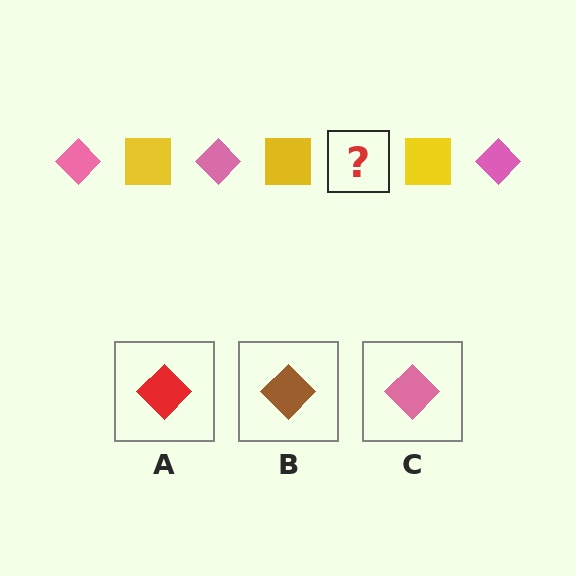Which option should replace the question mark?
Option C.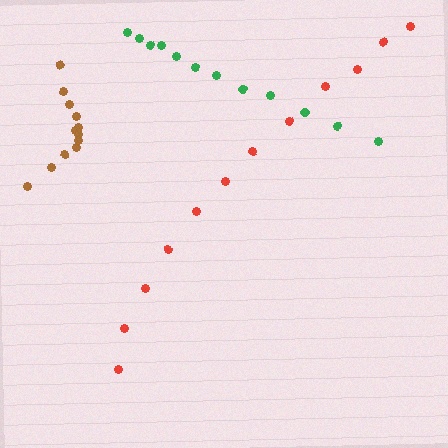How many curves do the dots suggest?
There are 3 distinct paths.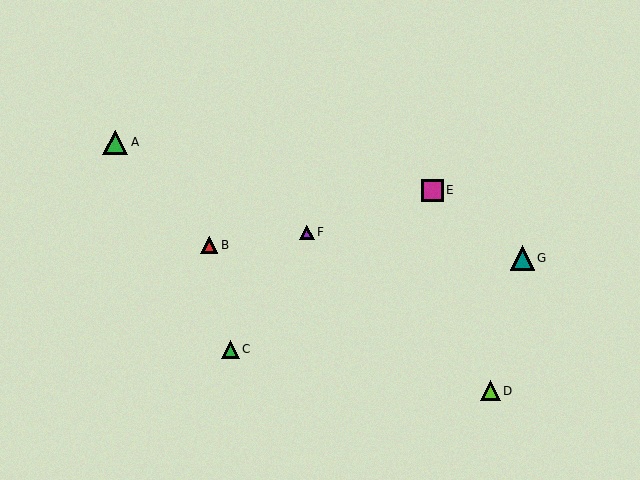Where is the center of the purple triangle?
The center of the purple triangle is at (307, 232).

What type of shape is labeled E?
Shape E is a magenta square.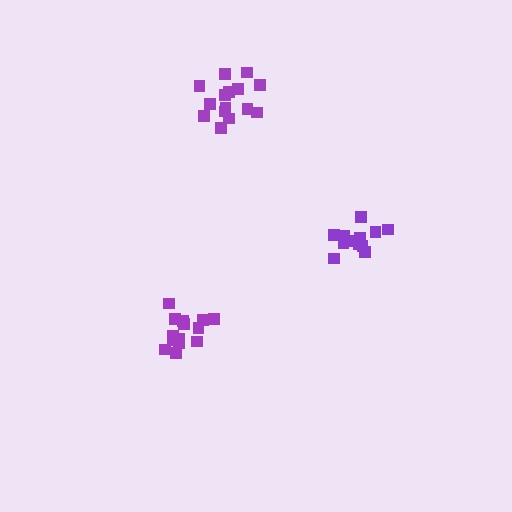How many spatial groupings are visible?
There are 3 spatial groupings.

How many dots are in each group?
Group 1: 12 dots, Group 2: 14 dots, Group 3: 15 dots (41 total).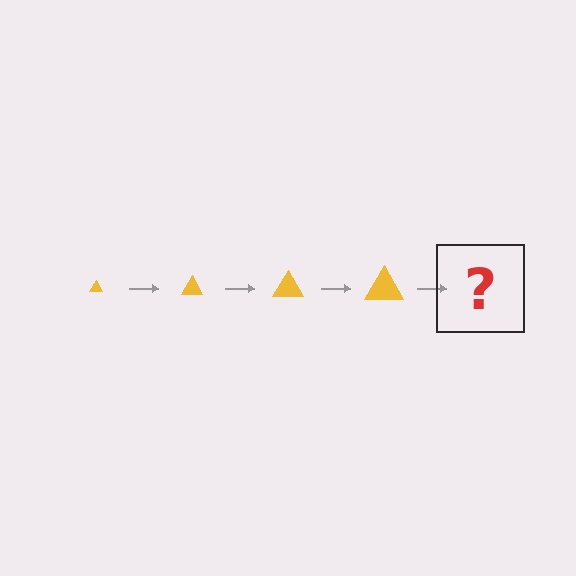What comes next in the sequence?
The next element should be a yellow triangle, larger than the previous one.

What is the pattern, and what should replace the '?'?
The pattern is that the triangle gets progressively larger each step. The '?' should be a yellow triangle, larger than the previous one.